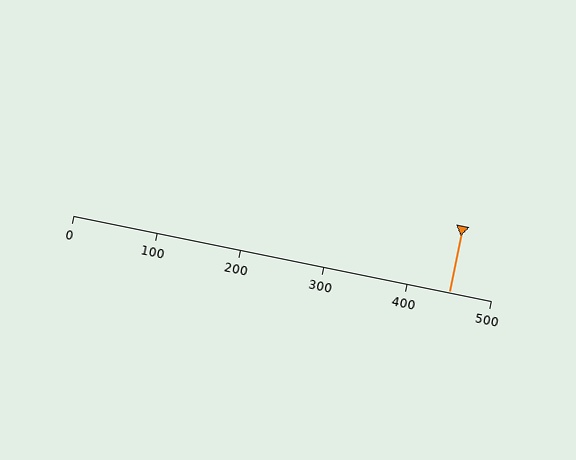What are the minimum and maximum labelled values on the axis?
The axis runs from 0 to 500.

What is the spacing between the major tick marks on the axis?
The major ticks are spaced 100 apart.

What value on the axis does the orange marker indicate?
The marker indicates approximately 450.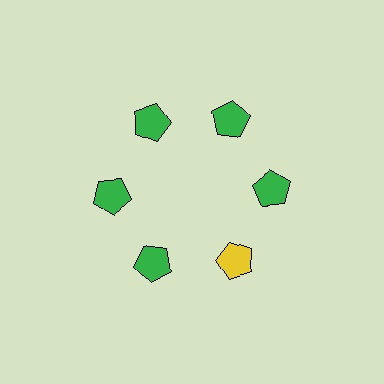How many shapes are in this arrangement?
There are 6 shapes arranged in a ring pattern.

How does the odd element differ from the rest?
It has a different color: yellow instead of green.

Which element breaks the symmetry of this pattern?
The yellow pentagon at roughly the 5 o'clock position breaks the symmetry. All other shapes are green pentagons.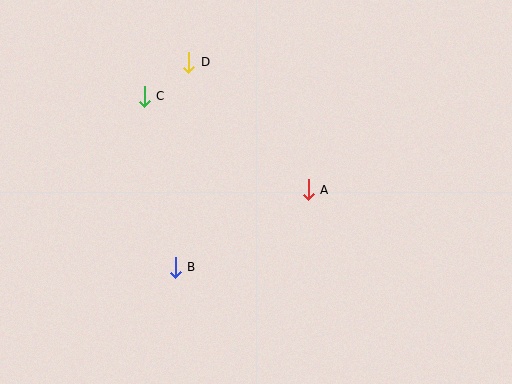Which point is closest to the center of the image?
Point A at (308, 190) is closest to the center.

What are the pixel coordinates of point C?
Point C is at (144, 96).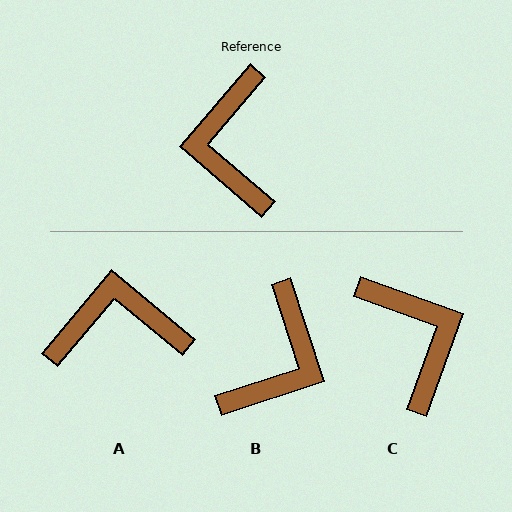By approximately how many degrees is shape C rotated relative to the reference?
Approximately 159 degrees clockwise.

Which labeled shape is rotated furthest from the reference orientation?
C, about 159 degrees away.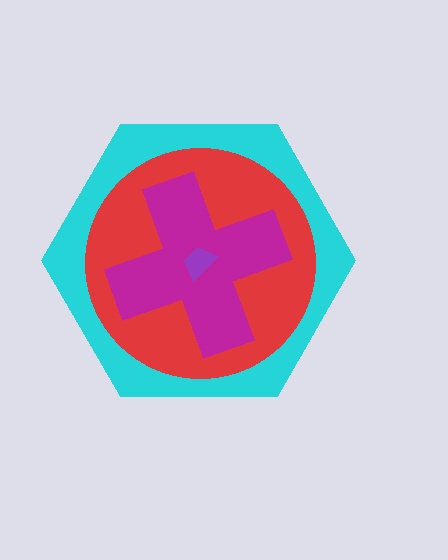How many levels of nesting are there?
4.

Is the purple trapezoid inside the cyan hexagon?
Yes.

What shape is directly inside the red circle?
The magenta cross.